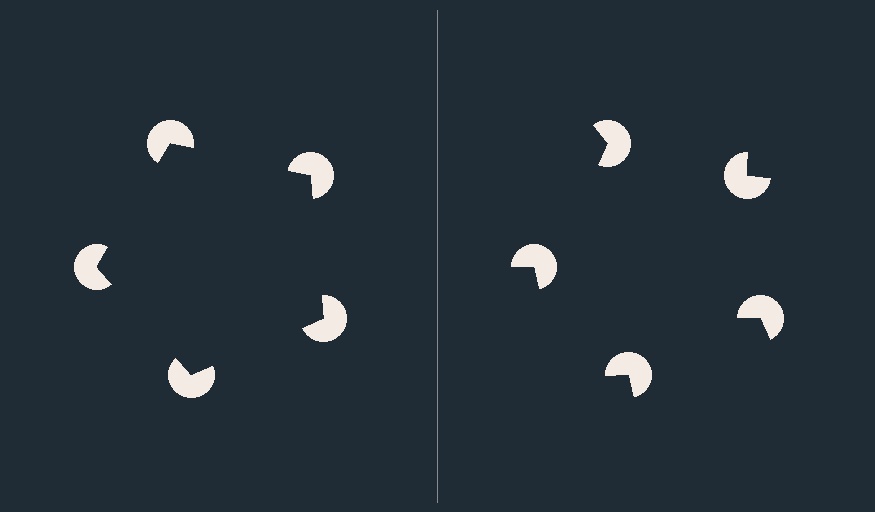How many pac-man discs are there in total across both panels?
10 — 5 on each side.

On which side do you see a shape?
An illusory pentagon appears on the left side. On the right side the wedge cuts are rotated, so no coherent shape forms.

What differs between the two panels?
The pac-man discs are positioned identically on both sides; only the wedge orientations differ. On the left they align to a pentagon; on the right they are misaligned.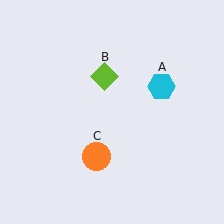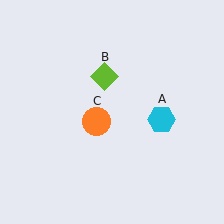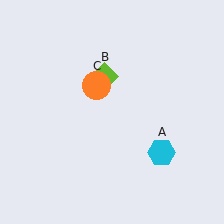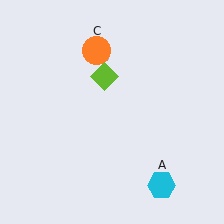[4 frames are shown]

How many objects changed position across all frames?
2 objects changed position: cyan hexagon (object A), orange circle (object C).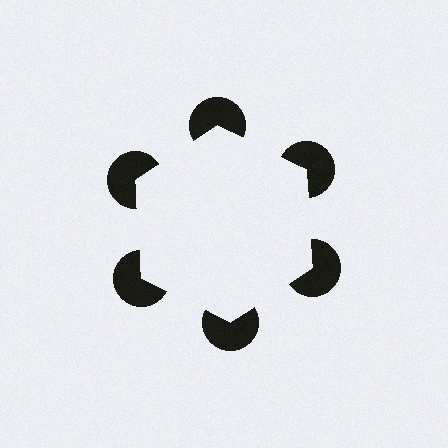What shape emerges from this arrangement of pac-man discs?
An illusory hexagon — its edges are inferred from the aligned wedge cuts in the pac-man discs, not physically drawn.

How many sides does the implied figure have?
6 sides.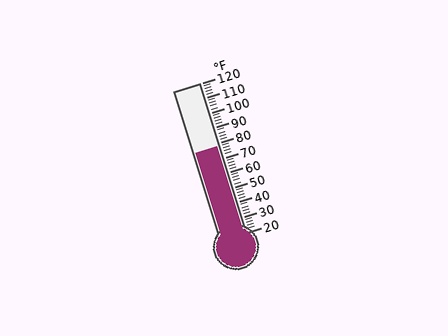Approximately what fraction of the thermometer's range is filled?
The thermometer is filled to approximately 60% of its range.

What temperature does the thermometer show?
The thermometer shows approximately 78°F.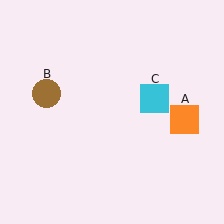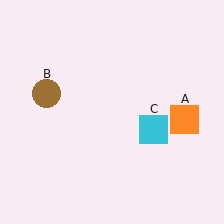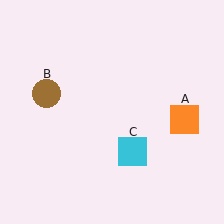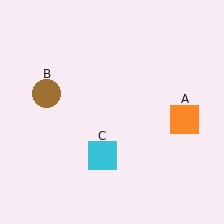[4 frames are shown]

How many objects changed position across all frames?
1 object changed position: cyan square (object C).